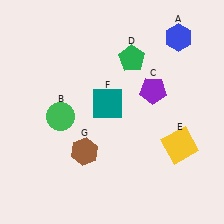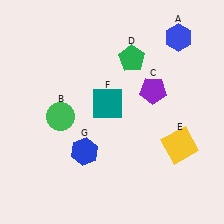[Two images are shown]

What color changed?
The hexagon (G) changed from brown in Image 1 to blue in Image 2.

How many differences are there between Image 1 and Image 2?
There is 1 difference between the two images.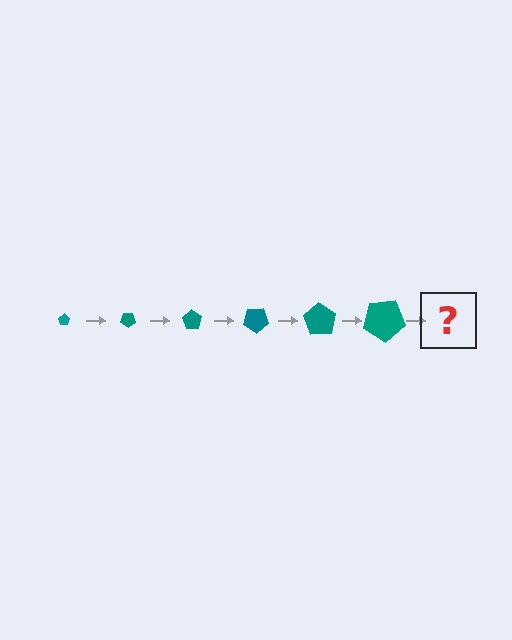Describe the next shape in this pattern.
It should be a pentagon, larger than the previous one and rotated 210 degrees from the start.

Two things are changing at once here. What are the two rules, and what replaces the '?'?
The two rules are that the pentagon grows larger each step and it rotates 35 degrees each step. The '?' should be a pentagon, larger than the previous one and rotated 210 degrees from the start.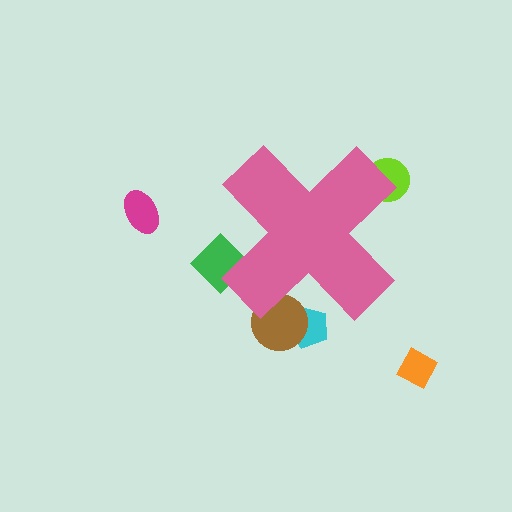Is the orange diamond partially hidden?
No, the orange diamond is fully visible.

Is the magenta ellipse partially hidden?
No, the magenta ellipse is fully visible.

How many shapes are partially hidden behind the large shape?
4 shapes are partially hidden.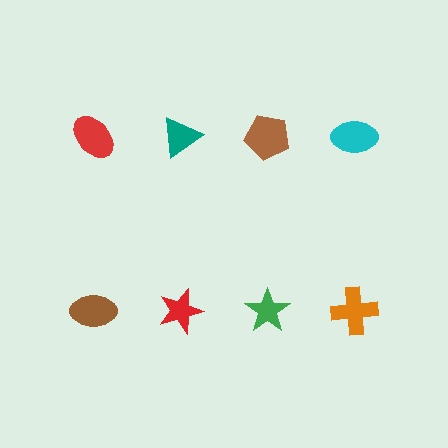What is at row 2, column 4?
An orange cross.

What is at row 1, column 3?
A brown pentagon.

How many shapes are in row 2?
4 shapes.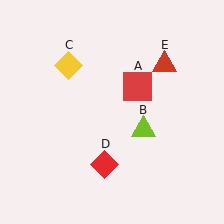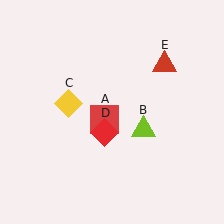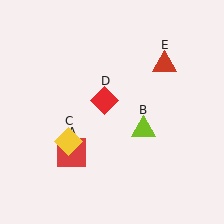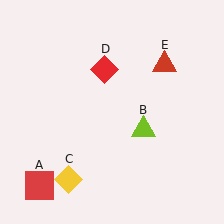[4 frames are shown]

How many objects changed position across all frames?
3 objects changed position: red square (object A), yellow diamond (object C), red diamond (object D).